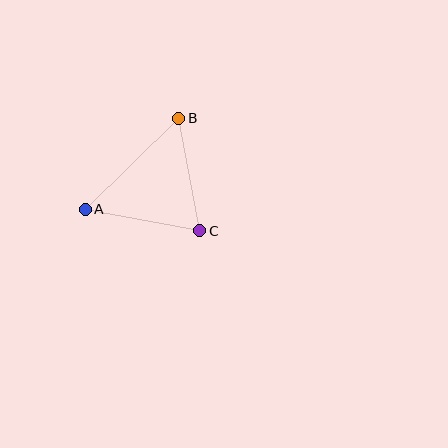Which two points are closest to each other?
Points B and C are closest to each other.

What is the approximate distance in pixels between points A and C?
The distance between A and C is approximately 117 pixels.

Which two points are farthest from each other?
Points A and B are farthest from each other.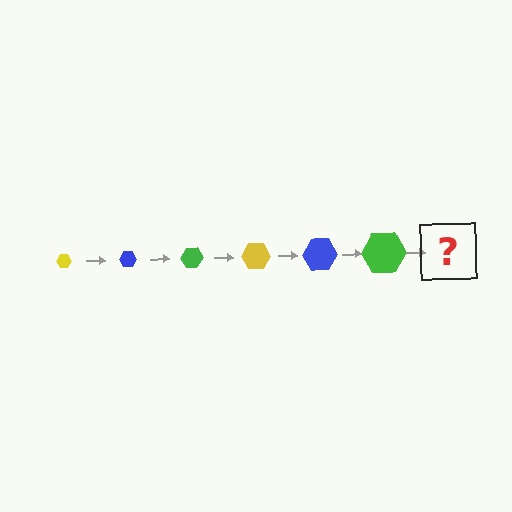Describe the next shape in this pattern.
It should be a yellow hexagon, larger than the previous one.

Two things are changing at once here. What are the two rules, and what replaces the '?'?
The two rules are that the hexagon grows larger each step and the color cycles through yellow, blue, and green. The '?' should be a yellow hexagon, larger than the previous one.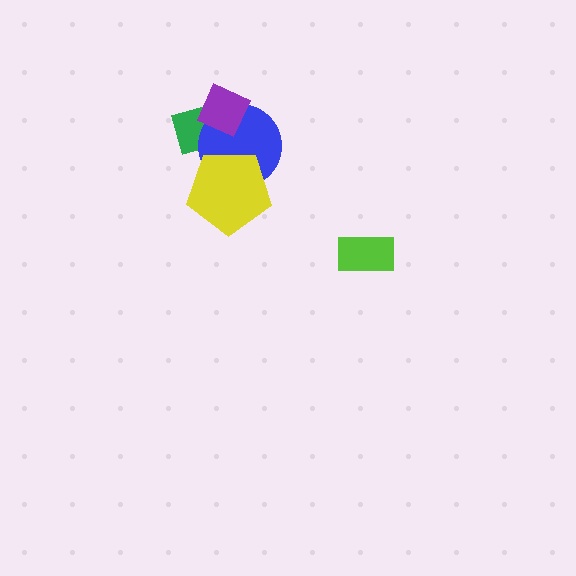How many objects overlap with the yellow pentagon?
1 object overlaps with the yellow pentagon.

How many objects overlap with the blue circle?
3 objects overlap with the blue circle.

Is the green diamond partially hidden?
Yes, it is partially covered by another shape.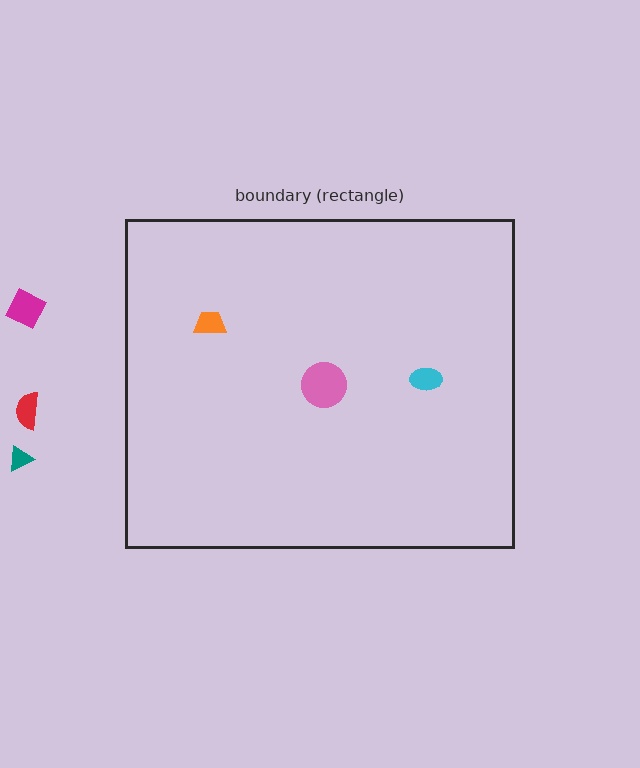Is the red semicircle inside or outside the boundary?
Outside.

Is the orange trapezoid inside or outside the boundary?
Inside.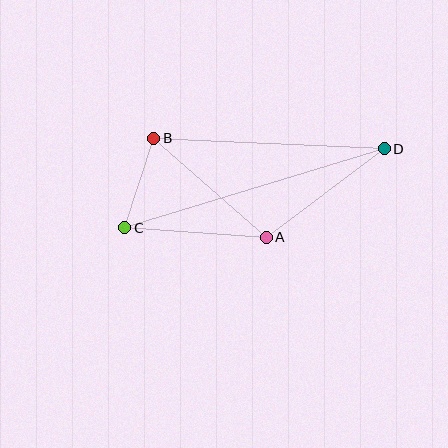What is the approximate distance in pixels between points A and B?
The distance between A and B is approximately 149 pixels.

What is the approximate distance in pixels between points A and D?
The distance between A and D is approximately 148 pixels.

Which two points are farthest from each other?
Points C and D are farthest from each other.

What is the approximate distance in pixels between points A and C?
The distance between A and C is approximately 142 pixels.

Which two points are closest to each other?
Points B and C are closest to each other.